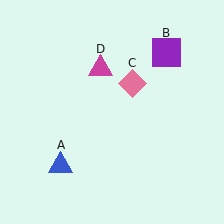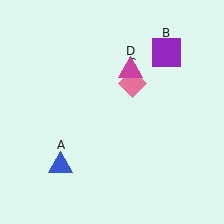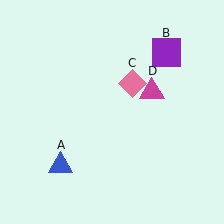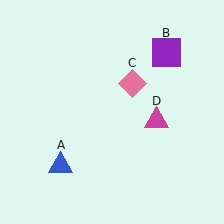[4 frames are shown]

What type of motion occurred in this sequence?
The magenta triangle (object D) rotated clockwise around the center of the scene.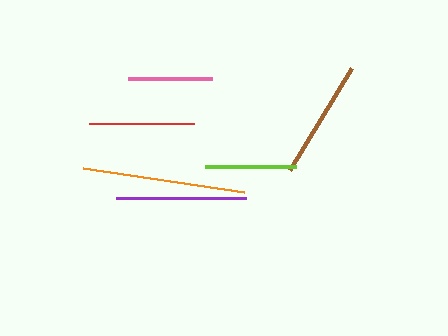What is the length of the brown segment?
The brown segment is approximately 120 pixels long.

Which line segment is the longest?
The orange line is the longest at approximately 163 pixels.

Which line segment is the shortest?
The pink line is the shortest at approximately 84 pixels.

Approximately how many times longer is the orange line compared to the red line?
The orange line is approximately 1.6 times the length of the red line.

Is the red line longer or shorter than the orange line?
The orange line is longer than the red line.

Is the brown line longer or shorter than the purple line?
The purple line is longer than the brown line.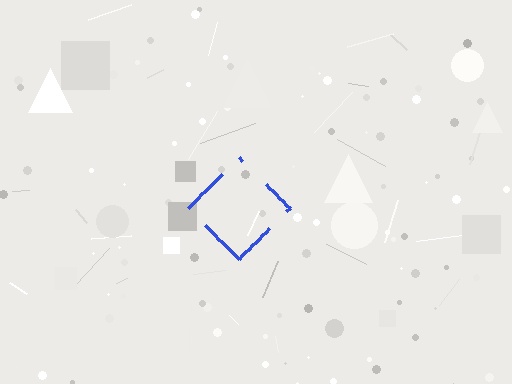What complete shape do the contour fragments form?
The contour fragments form a diamond.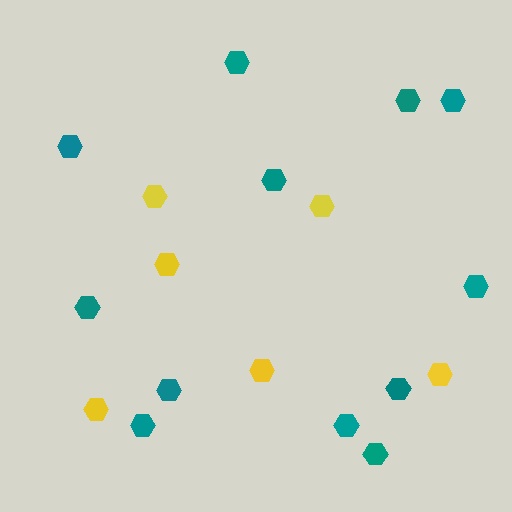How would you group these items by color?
There are 2 groups: one group of teal hexagons (12) and one group of yellow hexagons (6).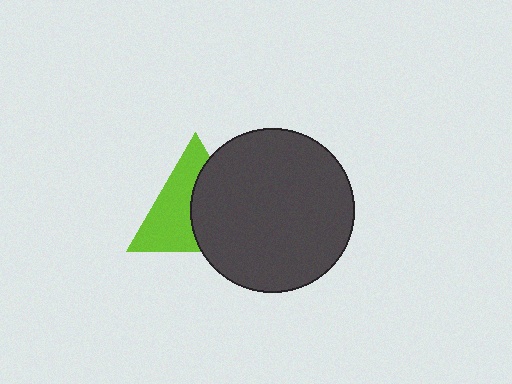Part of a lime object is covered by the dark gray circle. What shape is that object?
It is a triangle.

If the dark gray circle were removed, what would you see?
You would see the complete lime triangle.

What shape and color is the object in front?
The object in front is a dark gray circle.